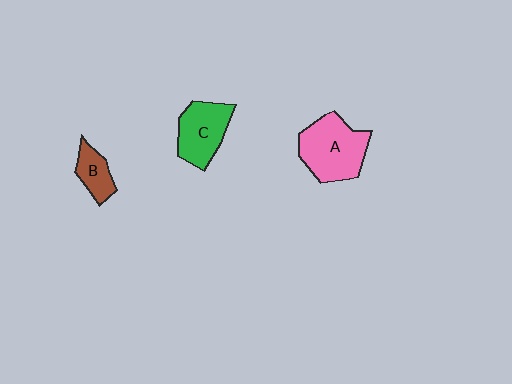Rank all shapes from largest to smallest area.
From largest to smallest: A (pink), C (green), B (brown).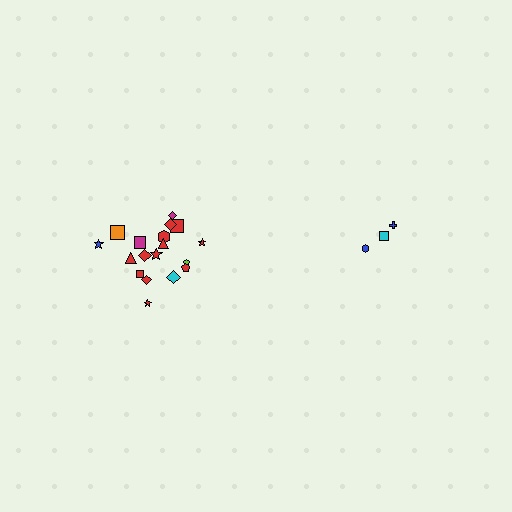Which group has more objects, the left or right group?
The left group.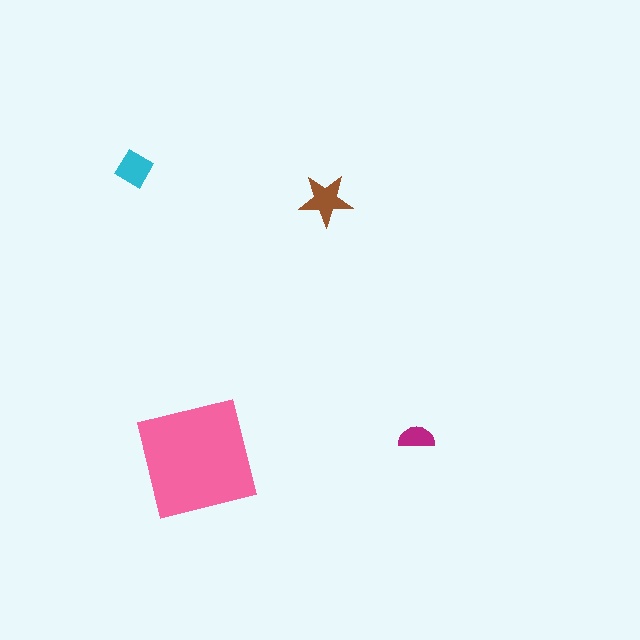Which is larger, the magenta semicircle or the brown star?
The brown star.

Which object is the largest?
The pink square.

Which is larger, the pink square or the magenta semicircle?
The pink square.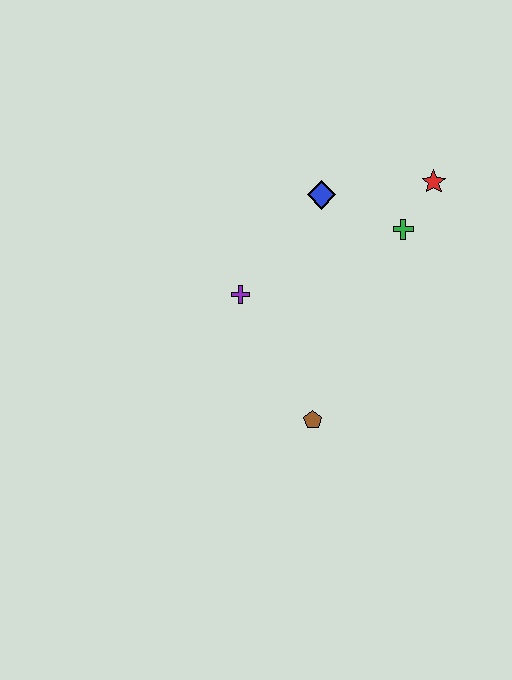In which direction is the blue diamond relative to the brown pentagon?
The blue diamond is above the brown pentagon.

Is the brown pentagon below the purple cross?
Yes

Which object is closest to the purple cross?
The blue diamond is closest to the purple cross.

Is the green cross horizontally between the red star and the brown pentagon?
Yes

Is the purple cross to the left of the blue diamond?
Yes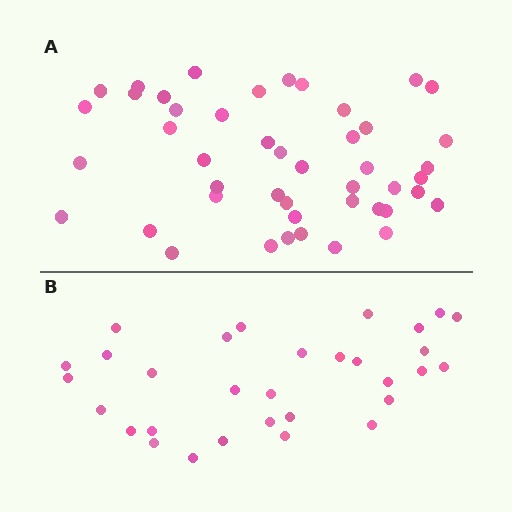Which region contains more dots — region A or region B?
Region A (the top region) has more dots.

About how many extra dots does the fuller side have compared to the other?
Region A has approximately 15 more dots than region B.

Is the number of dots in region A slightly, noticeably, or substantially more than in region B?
Region A has substantially more. The ratio is roughly 1.5 to 1.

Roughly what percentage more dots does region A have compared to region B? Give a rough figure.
About 50% more.